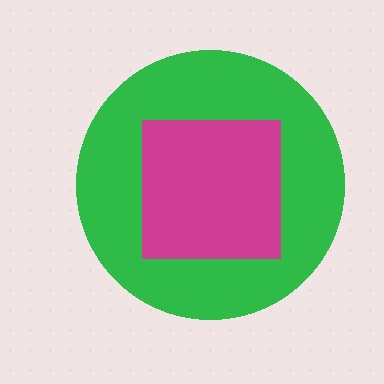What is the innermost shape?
The magenta square.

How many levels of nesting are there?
2.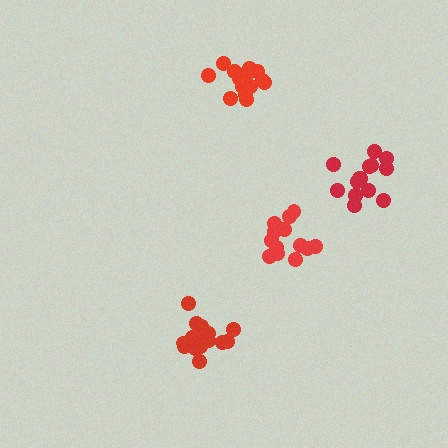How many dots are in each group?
Group 1: 14 dots, Group 2: 16 dots, Group 3: 15 dots, Group 4: 14 dots (59 total).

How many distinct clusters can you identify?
There are 4 distinct clusters.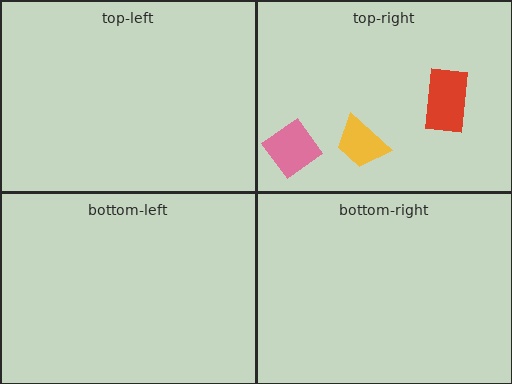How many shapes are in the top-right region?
3.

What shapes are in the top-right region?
The red rectangle, the pink diamond, the yellow trapezoid.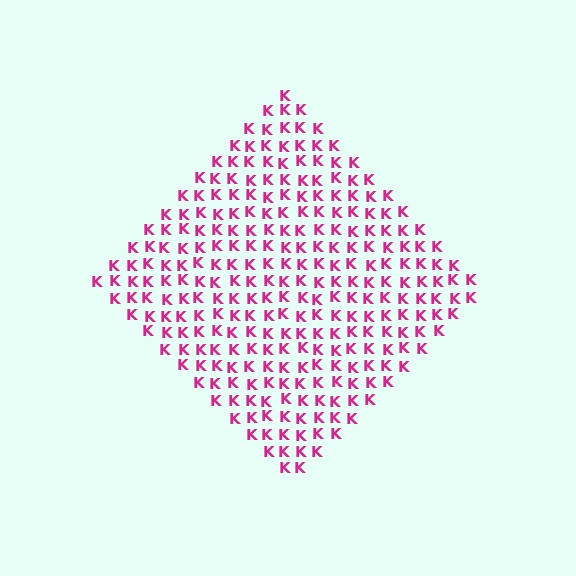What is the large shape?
The large shape is a diamond.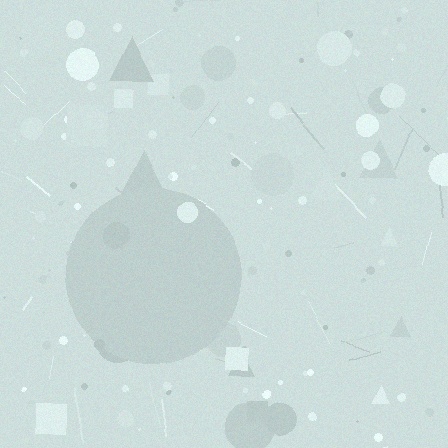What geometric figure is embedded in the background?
A circle is embedded in the background.